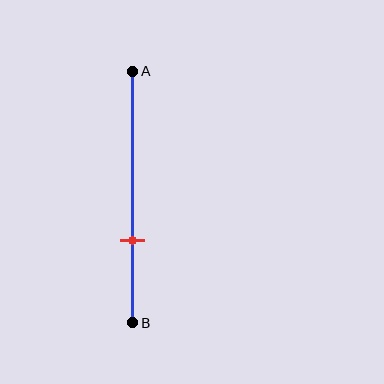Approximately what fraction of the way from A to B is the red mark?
The red mark is approximately 65% of the way from A to B.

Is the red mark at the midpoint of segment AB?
No, the mark is at about 65% from A, not at the 50% midpoint.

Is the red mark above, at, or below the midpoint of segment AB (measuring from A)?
The red mark is below the midpoint of segment AB.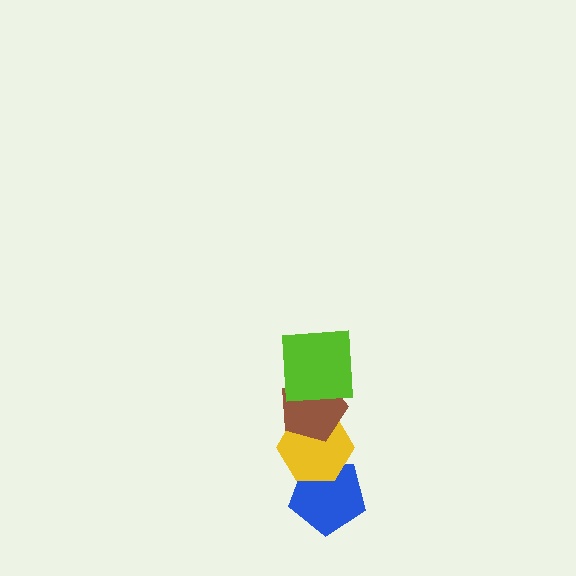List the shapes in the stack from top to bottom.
From top to bottom: the lime square, the brown pentagon, the yellow hexagon, the blue pentagon.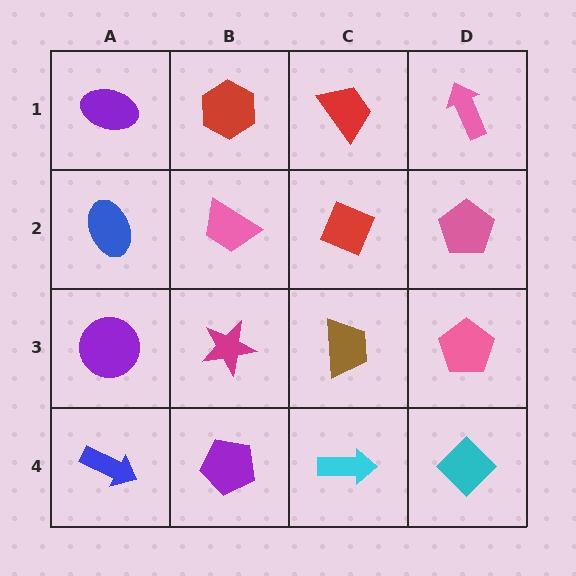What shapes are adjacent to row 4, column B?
A magenta star (row 3, column B), a blue arrow (row 4, column A), a cyan arrow (row 4, column C).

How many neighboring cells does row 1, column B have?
3.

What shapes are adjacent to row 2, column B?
A red hexagon (row 1, column B), a magenta star (row 3, column B), a blue ellipse (row 2, column A), a red diamond (row 2, column C).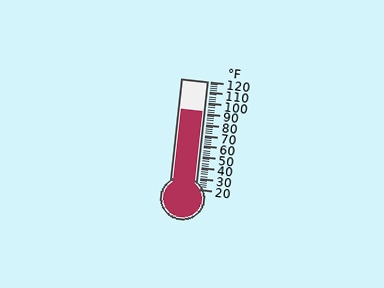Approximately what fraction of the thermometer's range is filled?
The thermometer is filled to approximately 70% of its range.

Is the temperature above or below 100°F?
The temperature is below 100°F.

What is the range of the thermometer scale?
The thermometer scale ranges from 20°F to 120°F.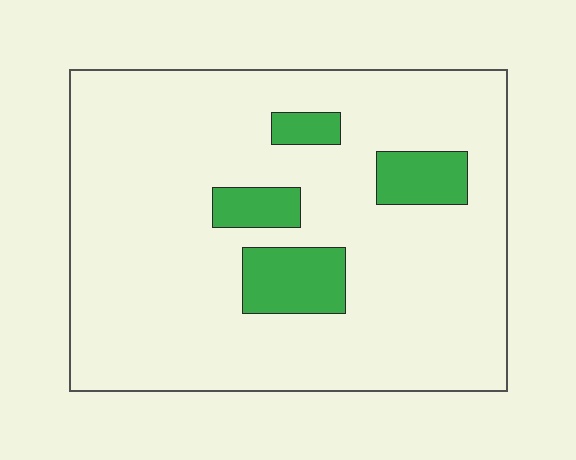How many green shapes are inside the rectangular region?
4.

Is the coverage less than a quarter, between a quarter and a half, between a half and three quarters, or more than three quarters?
Less than a quarter.